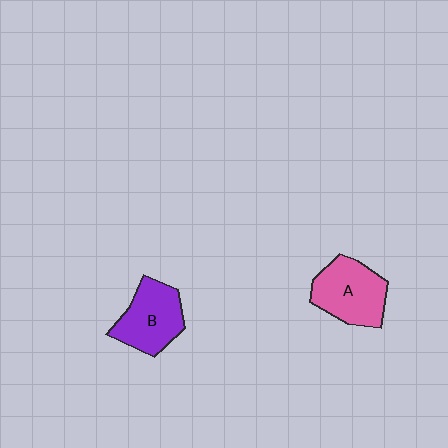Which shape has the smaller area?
Shape B (purple).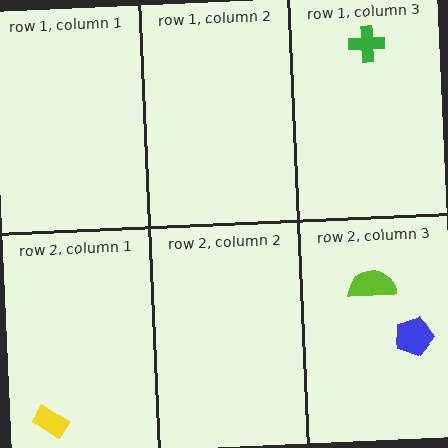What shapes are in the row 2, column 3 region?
The blue pentagon, the lime semicircle.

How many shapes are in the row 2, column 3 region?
2.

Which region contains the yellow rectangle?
The row 2, column 1 region.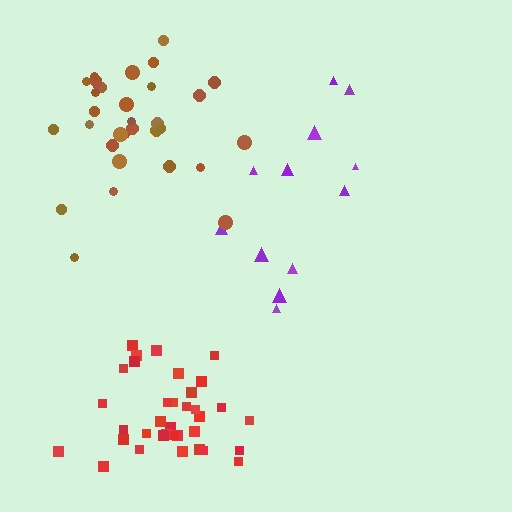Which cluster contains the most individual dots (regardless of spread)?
Red (35).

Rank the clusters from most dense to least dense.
red, brown, purple.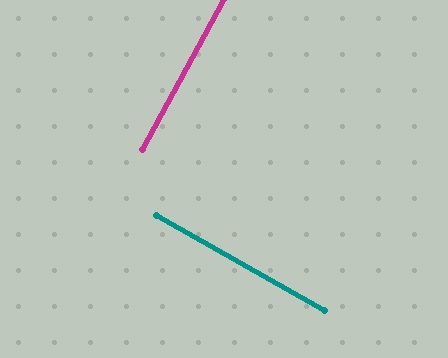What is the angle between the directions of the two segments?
Approximately 89 degrees.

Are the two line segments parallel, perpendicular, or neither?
Perpendicular — they meet at approximately 89°.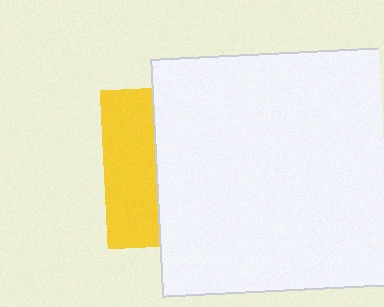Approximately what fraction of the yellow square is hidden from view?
Roughly 68% of the yellow square is hidden behind the white rectangle.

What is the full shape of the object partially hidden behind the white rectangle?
The partially hidden object is a yellow square.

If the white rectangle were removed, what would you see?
You would see the complete yellow square.